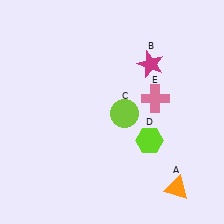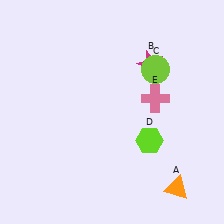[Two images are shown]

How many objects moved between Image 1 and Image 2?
1 object moved between the two images.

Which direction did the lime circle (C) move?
The lime circle (C) moved up.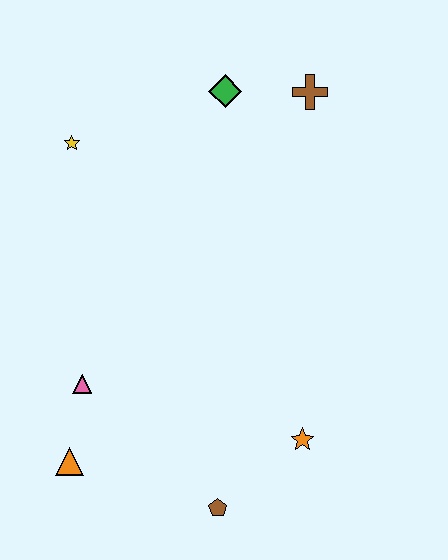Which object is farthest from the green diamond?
The brown pentagon is farthest from the green diamond.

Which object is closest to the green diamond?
The brown cross is closest to the green diamond.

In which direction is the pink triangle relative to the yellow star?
The pink triangle is below the yellow star.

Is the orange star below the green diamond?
Yes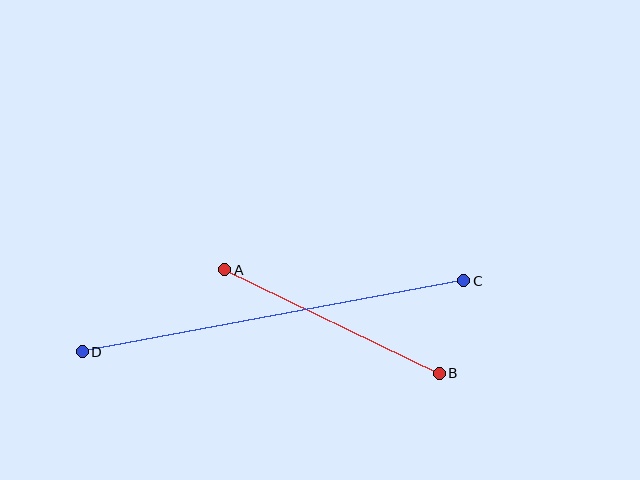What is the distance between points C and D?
The distance is approximately 388 pixels.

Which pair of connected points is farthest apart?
Points C and D are farthest apart.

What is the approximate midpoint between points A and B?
The midpoint is at approximately (332, 321) pixels.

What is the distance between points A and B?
The distance is approximately 238 pixels.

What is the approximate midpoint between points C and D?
The midpoint is at approximately (273, 316) pixels.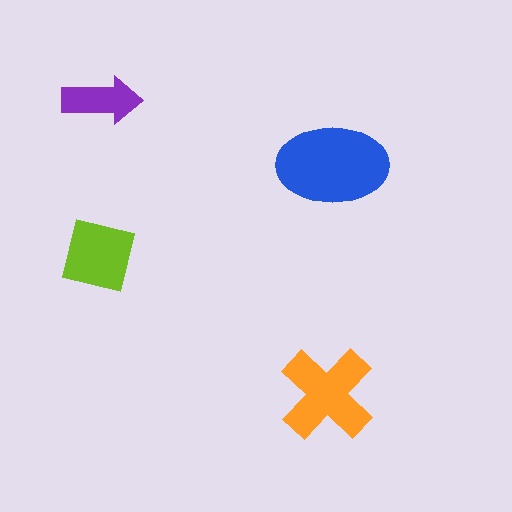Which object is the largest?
The blue ellipse.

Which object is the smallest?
The purple arrow.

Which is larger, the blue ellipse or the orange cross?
The blue ellipse.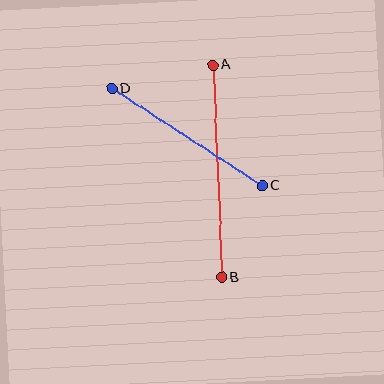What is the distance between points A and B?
The distance is approximately 213 pixels.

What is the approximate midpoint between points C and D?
The midpoint is at approximately (187, 137) pixels.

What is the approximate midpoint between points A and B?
The midpoint is at approximately (217, 171) pixels.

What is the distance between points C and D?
The distance is approximately 178 pixels.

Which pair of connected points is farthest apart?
Points A and B are farthest apart.